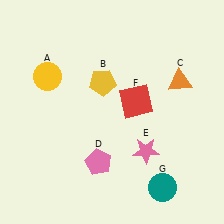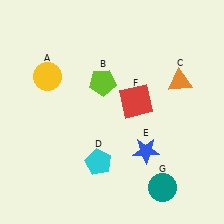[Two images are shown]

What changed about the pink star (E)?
In Image 1, E is pink. In Image 2, it changed to blue.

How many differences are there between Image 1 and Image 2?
There are 3 differences between the two images.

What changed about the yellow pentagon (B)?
In Image 1, B is yellow. In Image 2, it changed to lime.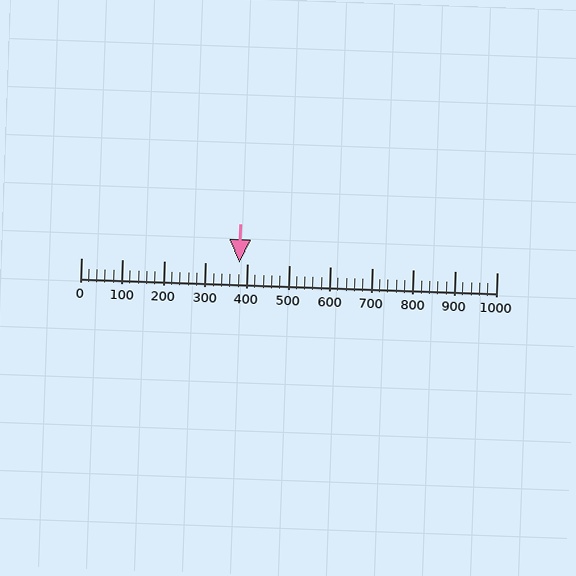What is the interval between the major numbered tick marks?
The major tick marks are spaced 100 units apart.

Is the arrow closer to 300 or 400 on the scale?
The arrow is closer to 400.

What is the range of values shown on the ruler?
The ruler shows values from 0 to 1000.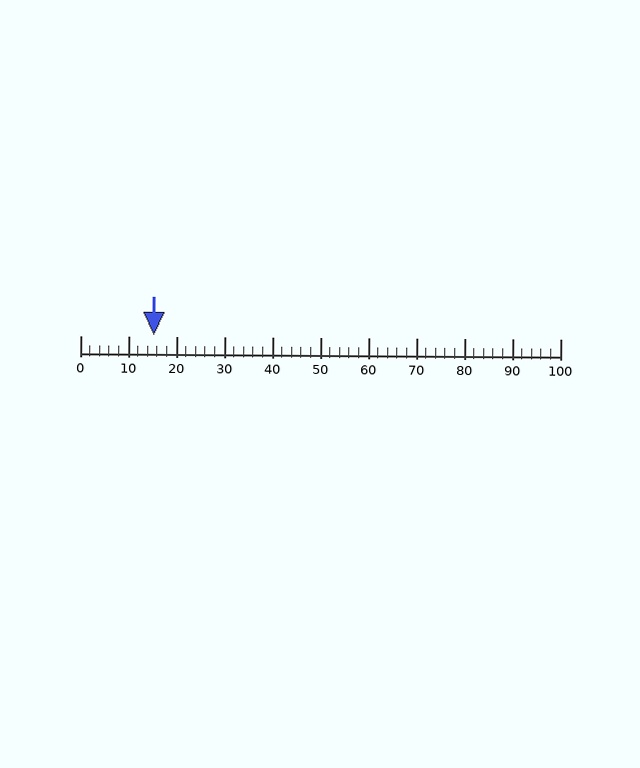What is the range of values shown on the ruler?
The ruler shows values from 0 to 100.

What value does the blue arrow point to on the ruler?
The blue arrow points to approximately 15.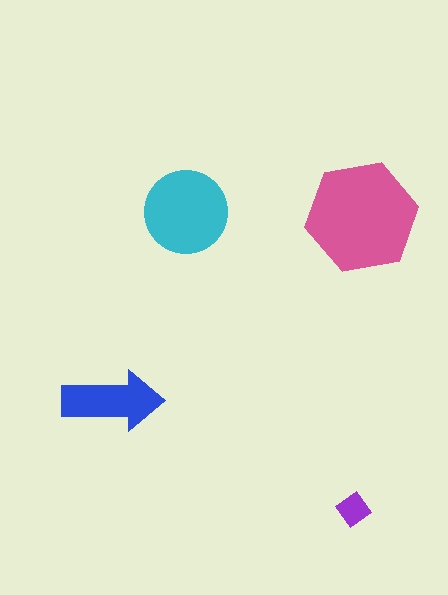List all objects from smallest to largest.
The purple diamond, the blue arrow, the cyan circle, the pink hexagon.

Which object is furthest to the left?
The blue arrow is leftmost.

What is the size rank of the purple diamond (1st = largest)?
4th.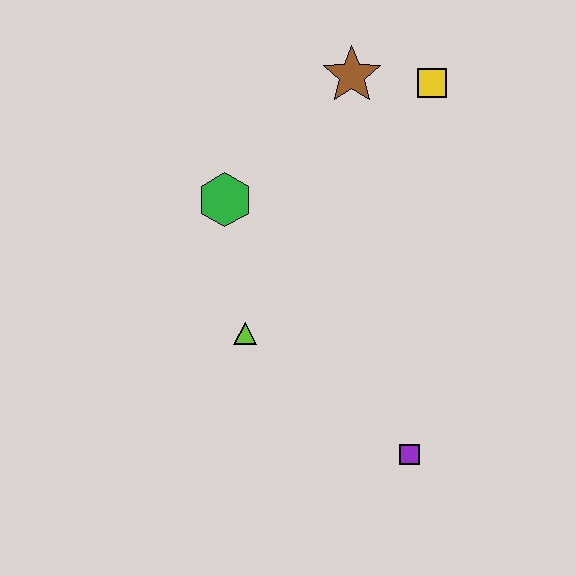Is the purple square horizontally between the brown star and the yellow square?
Yes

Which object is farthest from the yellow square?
The purple square is farthest from the yellow square.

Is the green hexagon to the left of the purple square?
Yes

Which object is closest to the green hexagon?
The lime triangle is closest to the green hexagon.